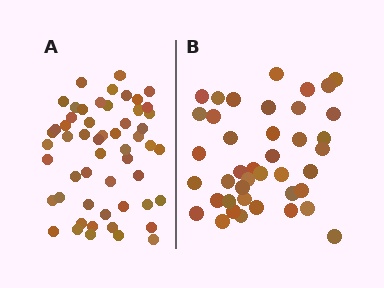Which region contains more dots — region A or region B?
Region A (the left region) has more dots.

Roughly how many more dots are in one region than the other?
Region A has approximately 15 more dots than region B.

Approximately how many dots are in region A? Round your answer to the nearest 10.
About 50 dots. (The exact count is 54, which rounds to 50.)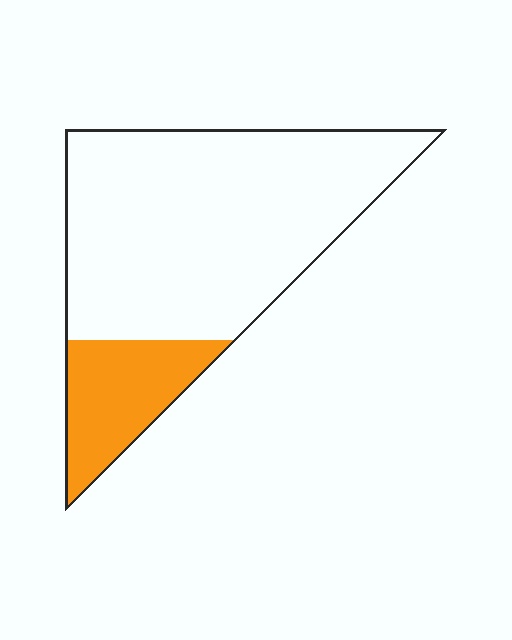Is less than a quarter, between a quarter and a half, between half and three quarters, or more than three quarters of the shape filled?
Less than a quarter.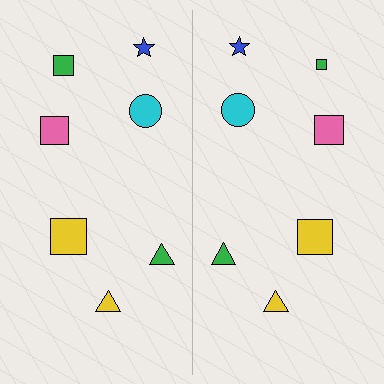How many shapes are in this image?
There are 14 shapes in this image.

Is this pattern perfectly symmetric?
No, the pattern is not perfectly symmetric. The green square on the right side has a different size than its mirror counterpart.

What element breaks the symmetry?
The green square on the right side has a different size than its mirror counterpart.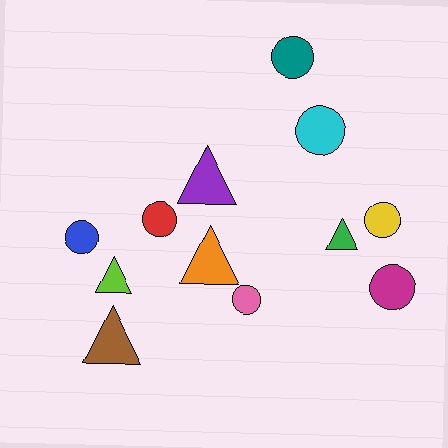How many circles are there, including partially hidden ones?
There are 7 circles.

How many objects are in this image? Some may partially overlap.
There are 12 objects.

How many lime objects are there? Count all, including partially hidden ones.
There is 1 lime object.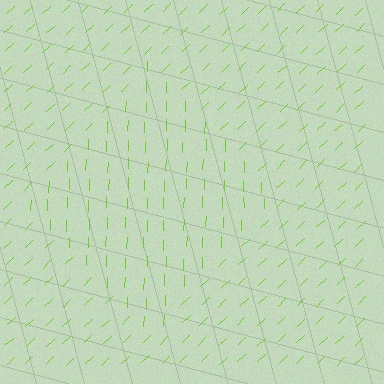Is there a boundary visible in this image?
Yes, there is a texture boundary formed by a change in line orientation.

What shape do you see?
I see a diamond.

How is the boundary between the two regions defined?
The boundary is defined purely by a change in line orientation (approximately 45 degrees difference). All lines are the same color and thickness.